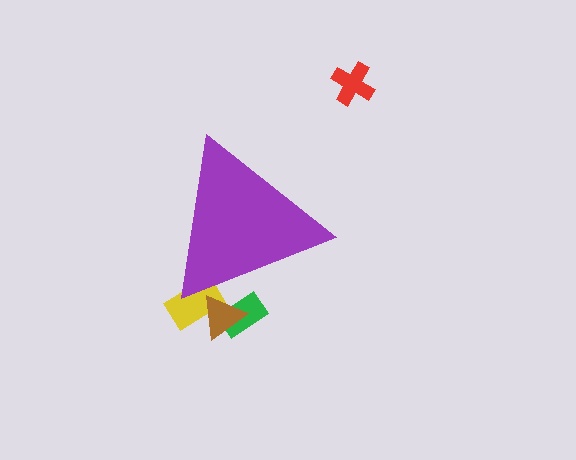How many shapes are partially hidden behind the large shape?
3 shapes are partially hidden.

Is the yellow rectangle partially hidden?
Yes, the yellow rectangle is partially hidden behind the purple triangle.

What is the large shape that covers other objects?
A purple triangle.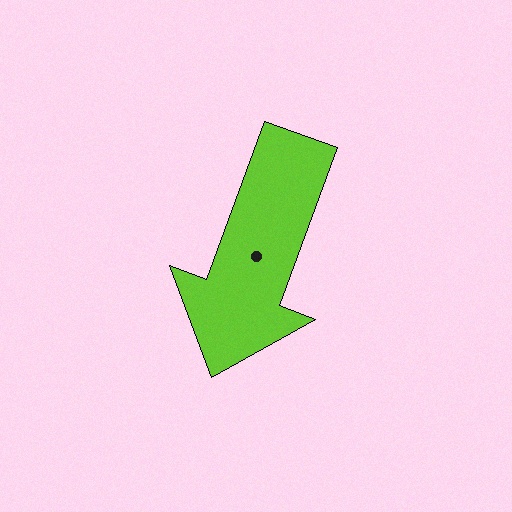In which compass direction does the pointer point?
South.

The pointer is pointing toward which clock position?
Roughly 7 o'clock.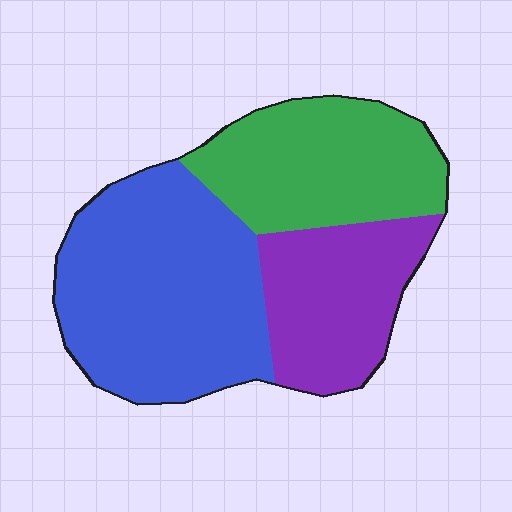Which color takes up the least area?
Purple, at roughly 25%.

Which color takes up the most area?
Blue, at roughly 45%.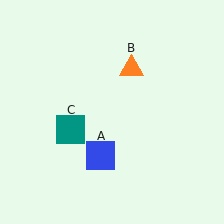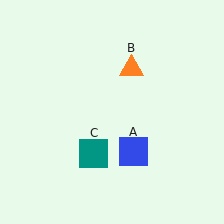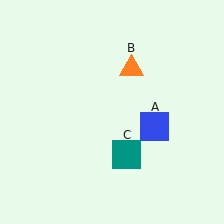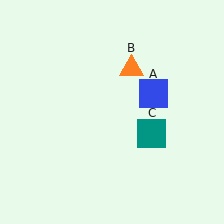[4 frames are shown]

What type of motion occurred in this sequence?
The blue square (object A), teal square (object C) rotated counterclockwise around the center of the scene.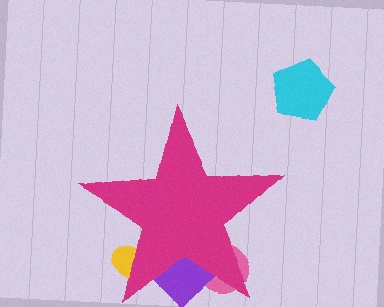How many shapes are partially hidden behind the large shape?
3 shapes are partially hidden.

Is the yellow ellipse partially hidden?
Yes, the yellow ellipse is partially hidden behind the magenta star.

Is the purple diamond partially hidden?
Yes, the purple diamond is partially hidden behind the magenta star.